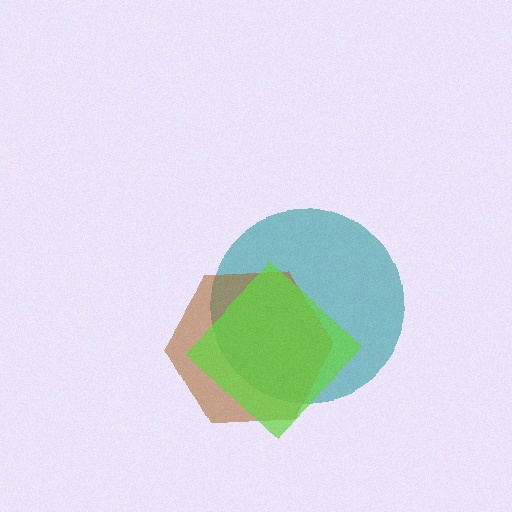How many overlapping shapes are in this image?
There are 3 overlapping shapes in the image.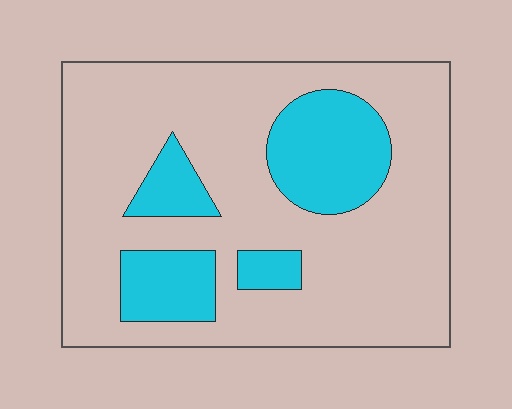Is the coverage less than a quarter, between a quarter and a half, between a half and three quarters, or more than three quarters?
Less than a quarter.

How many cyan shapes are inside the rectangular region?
4.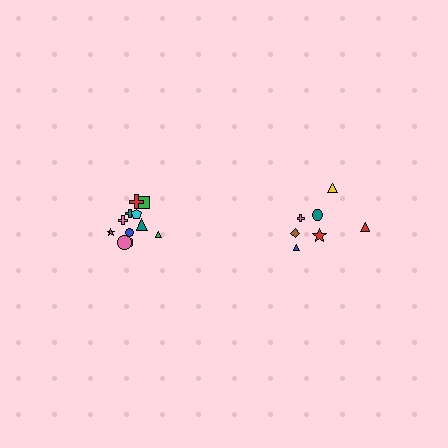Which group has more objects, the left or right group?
The left group.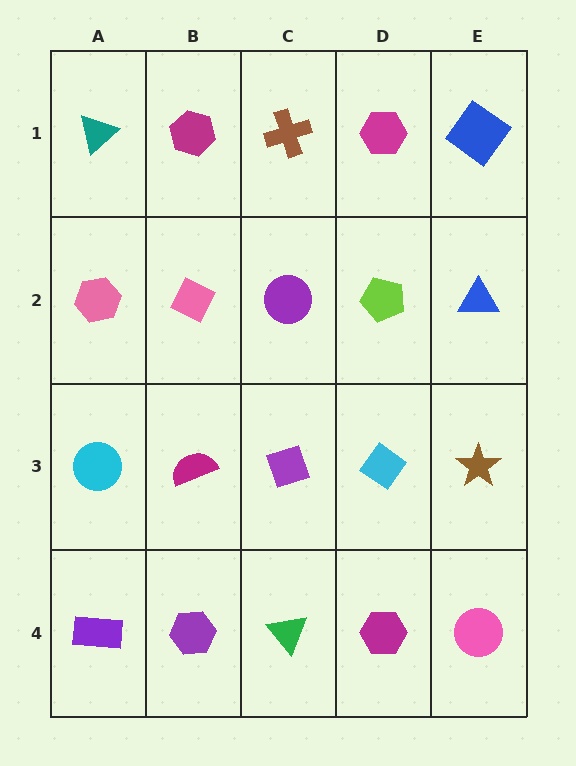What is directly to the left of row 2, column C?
A pink diamond.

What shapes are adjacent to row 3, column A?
A pink hexagon (row 2, column A), a purple rectangle (row 4, column A), a magenta semicircle (row 3, column B).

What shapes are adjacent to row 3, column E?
A blue triangle (row 2, column E), a pink circle (row 4, column E), a cyan diamond (row 3, column D).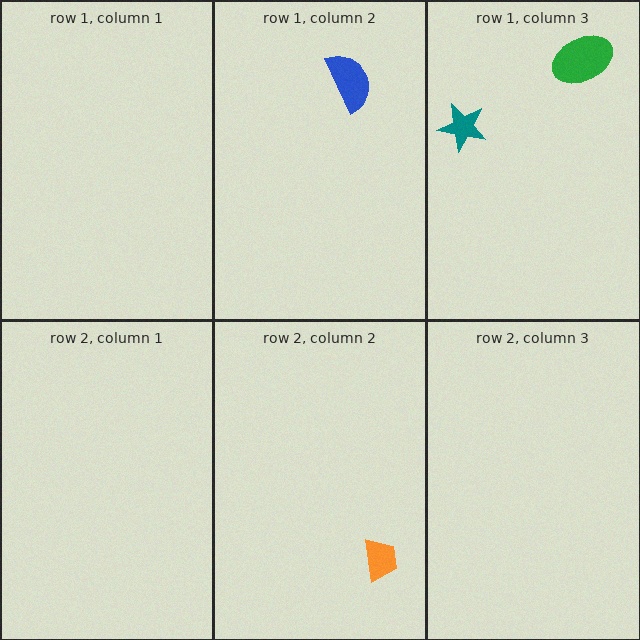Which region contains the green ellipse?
The row 1, column 3 region.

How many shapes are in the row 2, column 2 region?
1.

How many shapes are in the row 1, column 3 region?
2.